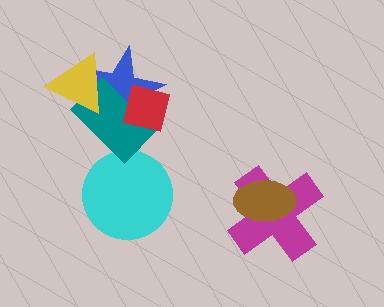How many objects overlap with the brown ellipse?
1 object overlaps with the brown ellipse.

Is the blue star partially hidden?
Yes, it is partially covered by another shape.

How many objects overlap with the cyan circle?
0 objects overlap with the cyan circle.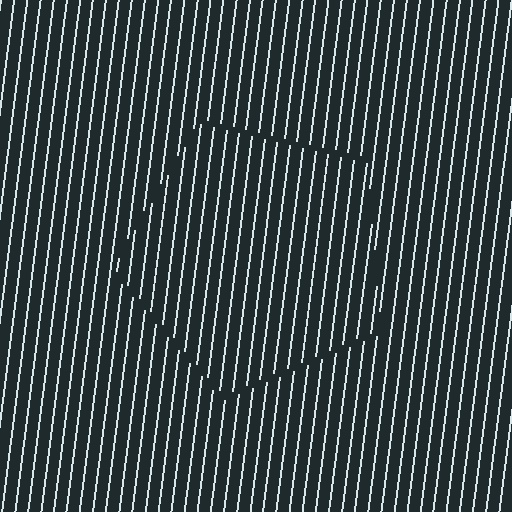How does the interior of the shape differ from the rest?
The interior of the shape contains the same grating, shifted by half a period — the contour is defined by the phase discontinuity where line-ends from the inner and outer gratings abut.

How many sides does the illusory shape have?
5 sides — the line-ends trace a pentagon.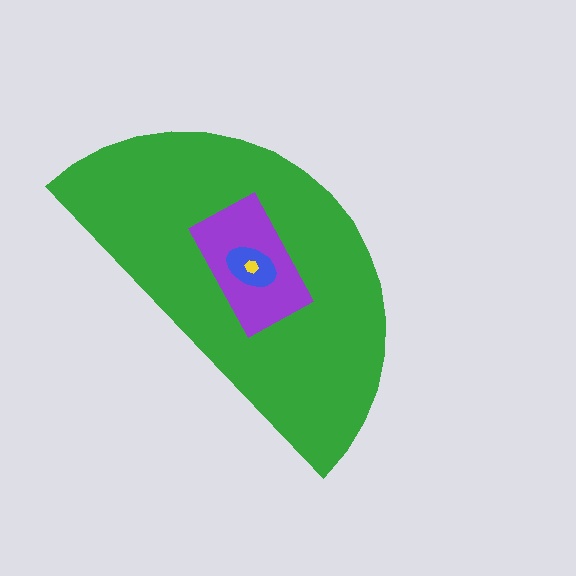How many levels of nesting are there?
4.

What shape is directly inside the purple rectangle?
The blue ellipse.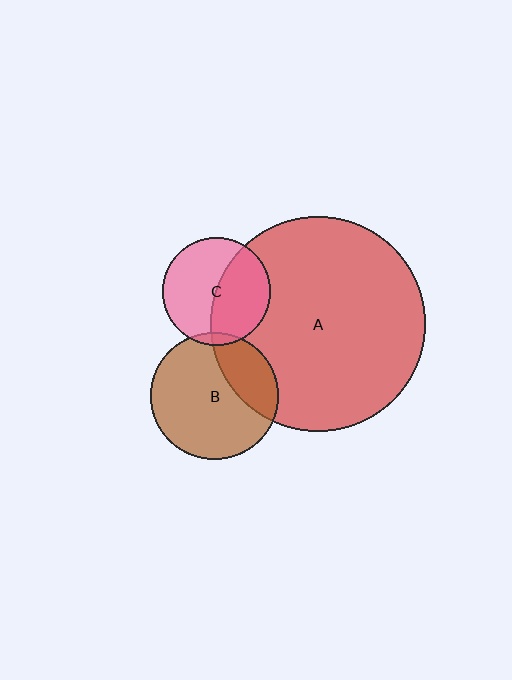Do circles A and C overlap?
Yes.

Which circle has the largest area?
Circle A (red).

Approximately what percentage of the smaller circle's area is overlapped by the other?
Approximately 45%.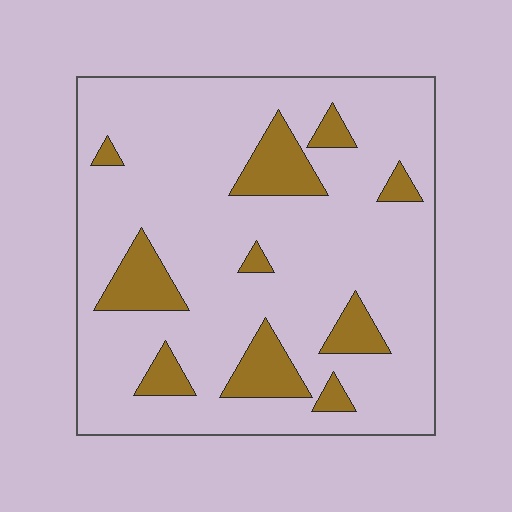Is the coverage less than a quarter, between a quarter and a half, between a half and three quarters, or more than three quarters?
Less than a quarter.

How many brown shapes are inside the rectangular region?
10.